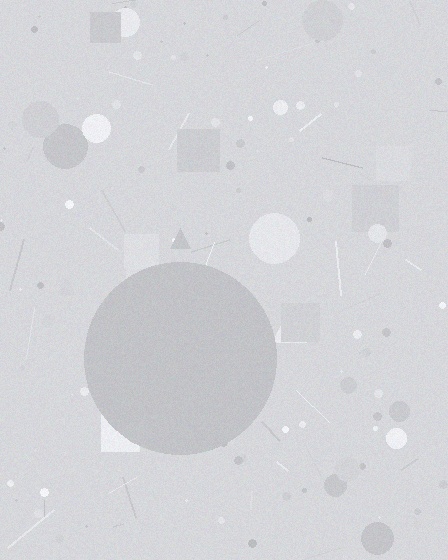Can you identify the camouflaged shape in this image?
The camouflaged shape is a circle.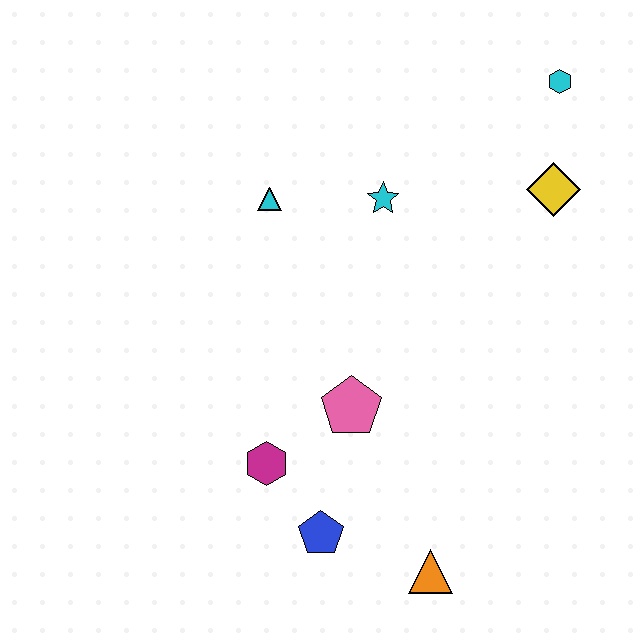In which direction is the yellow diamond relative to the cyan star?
The yellow diamond is to the right of the cyan star.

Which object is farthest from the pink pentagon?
The cyan hexagon is farthest from the pink pentagon.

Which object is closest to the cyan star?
The cyan triangle is closest to the cyan star.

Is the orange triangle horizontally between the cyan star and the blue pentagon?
No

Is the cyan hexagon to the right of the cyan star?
Yes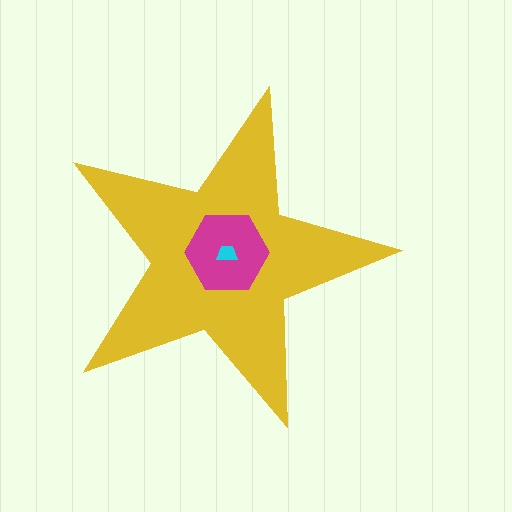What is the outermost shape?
The yellow star.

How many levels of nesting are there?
3.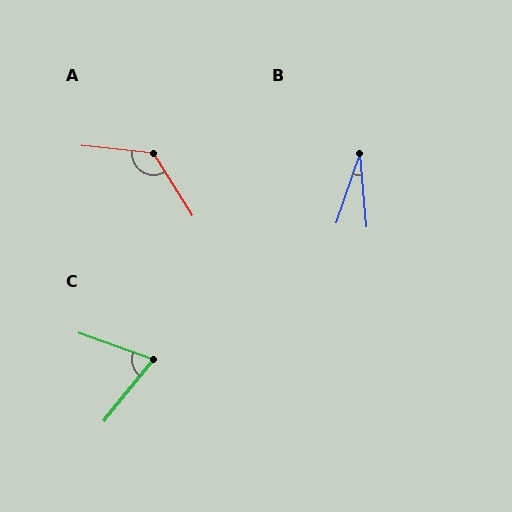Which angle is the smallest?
B, at approximately 23 degrees.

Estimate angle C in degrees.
Approximately 71 degrees.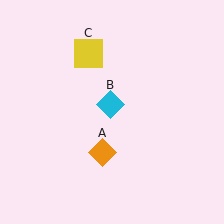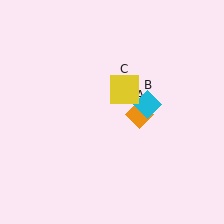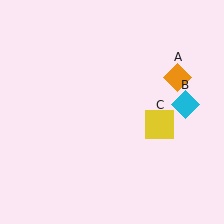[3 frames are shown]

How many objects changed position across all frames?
3 objects changed position: orange diamond (object A), cyan diamond (object B), yellow square (object C).